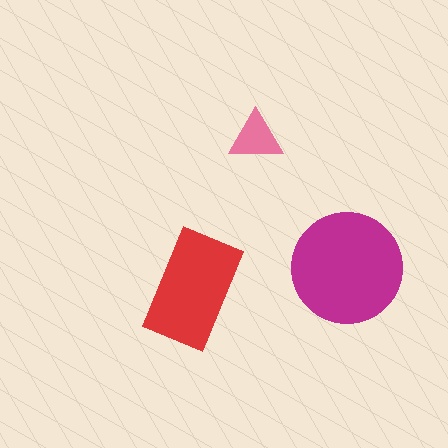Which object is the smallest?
The pink triangle.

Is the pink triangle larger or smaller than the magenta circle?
Smaller.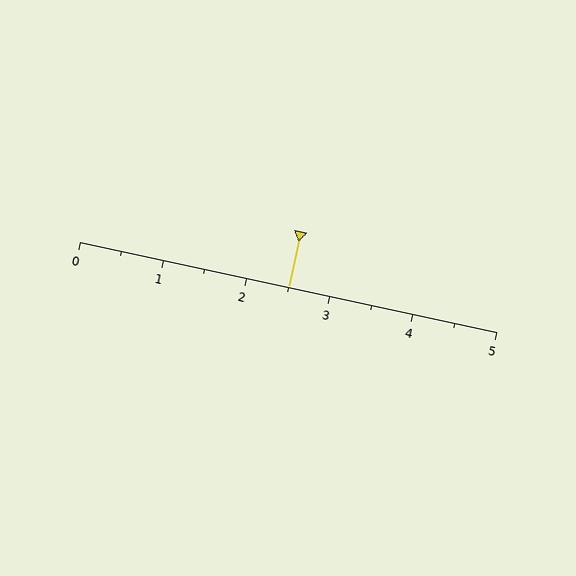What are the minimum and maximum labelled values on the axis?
The axis runs from 0 to 5.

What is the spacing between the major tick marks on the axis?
The major ticks are spaced 1 apart.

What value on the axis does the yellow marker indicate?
The marker indicates approximately 2.5.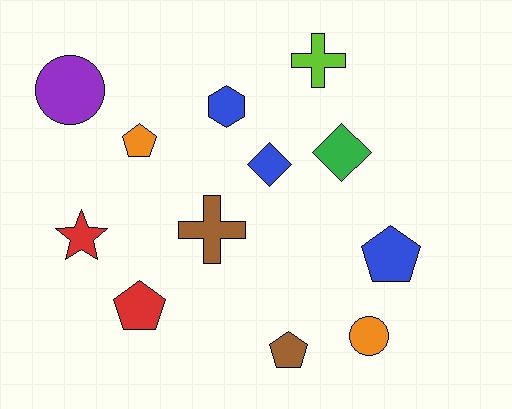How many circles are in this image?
There are 2 circles.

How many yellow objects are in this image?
There are no yellow objects.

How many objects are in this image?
There are 12 objects.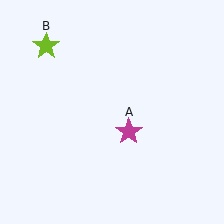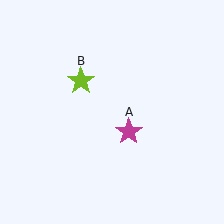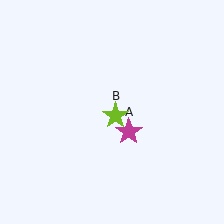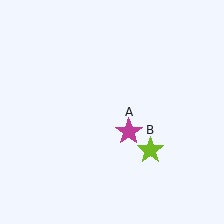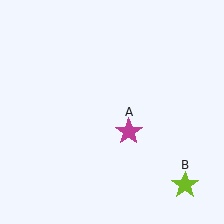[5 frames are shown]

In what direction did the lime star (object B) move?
The lime star (object B) moved down and to the right.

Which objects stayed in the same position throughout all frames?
Magenta star (object A) remained stationary.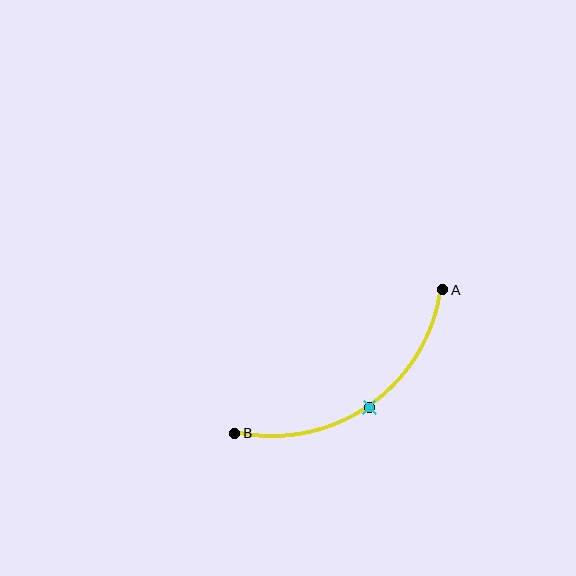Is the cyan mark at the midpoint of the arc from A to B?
Yes. The cyan mark lies on the arc at equal arc-length from both A and B — it is the arc midpoint.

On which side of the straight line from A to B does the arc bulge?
The arc bulges below and to the right of the straight line connecting A and B.